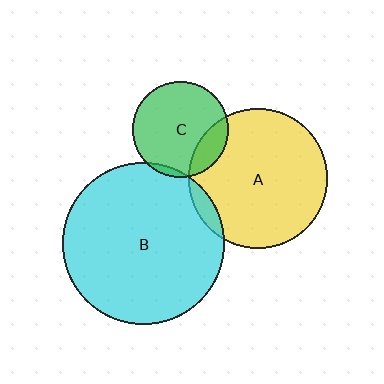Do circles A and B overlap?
Yes.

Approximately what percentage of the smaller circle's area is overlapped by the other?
Approximately 5%.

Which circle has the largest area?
Circle B (cyan).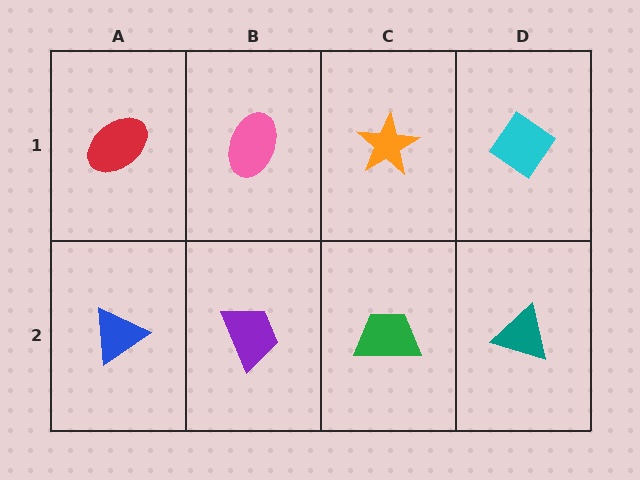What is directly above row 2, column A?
A red ellipse.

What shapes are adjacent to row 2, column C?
An orange star (row 1, column C), a purple trapezoid (row 2, column B), a teal triangle (row 2, column D).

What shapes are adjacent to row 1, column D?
A teal triangle (row 2, column D), an orange star (row 1, column C).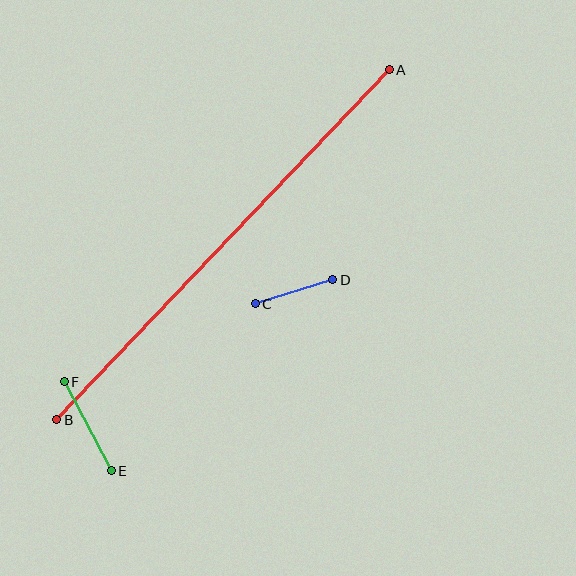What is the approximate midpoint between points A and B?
The midpoint is at approximately (223, 245) pixels.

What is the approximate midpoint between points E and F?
The midpoint is at approximately (88, 426) pixels.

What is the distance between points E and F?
The distance is approximately 101 pixels.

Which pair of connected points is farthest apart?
Points A and B are farthest apart.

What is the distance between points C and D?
The distance is approximately 81 pixels.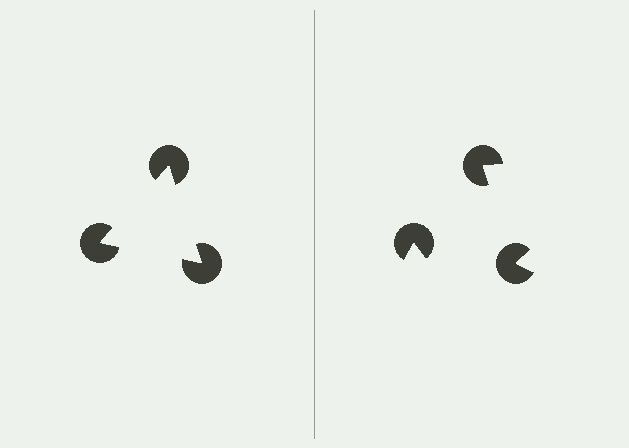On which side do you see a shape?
An illusory triangle appears on the left side. On the right side the wedge cuts are rotated, so no coherent shape forms.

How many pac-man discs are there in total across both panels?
6 — 3 on each side.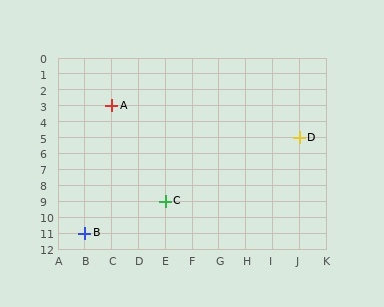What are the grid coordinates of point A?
Point A is at grid coordinates (C, 3).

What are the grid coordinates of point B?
Point B is at grid coordinates (B, 11).